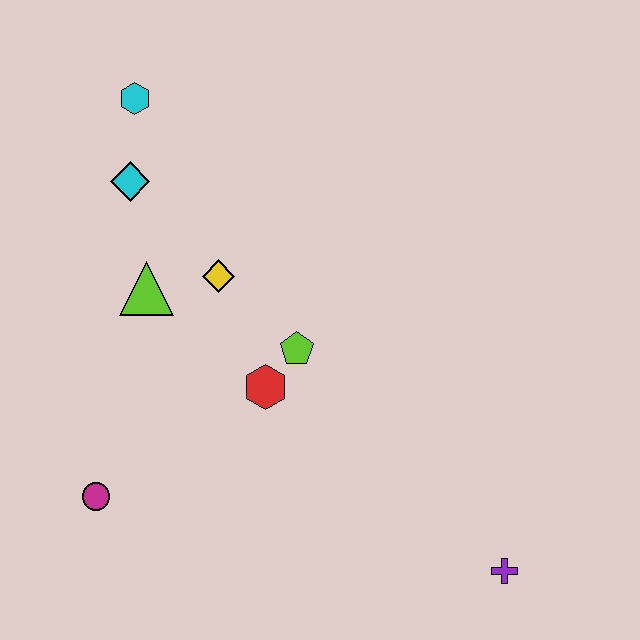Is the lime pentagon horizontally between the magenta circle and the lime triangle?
No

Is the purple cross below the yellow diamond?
Yes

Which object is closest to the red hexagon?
The lime pentagon is closest to the red hexagon.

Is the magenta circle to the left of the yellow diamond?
Yes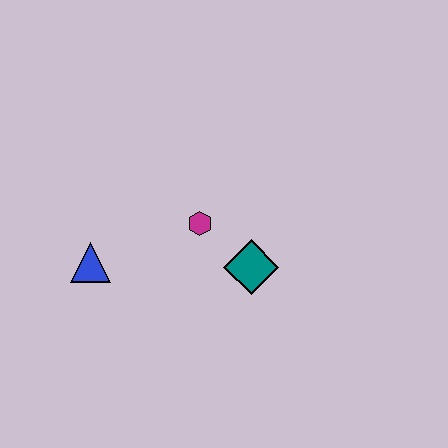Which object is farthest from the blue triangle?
The teal diamond is farthest from the blue triangle.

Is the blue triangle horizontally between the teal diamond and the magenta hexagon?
No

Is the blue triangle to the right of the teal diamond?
No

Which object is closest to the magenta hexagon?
The teal diamond is closest to the magenta hexagon.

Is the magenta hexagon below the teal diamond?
No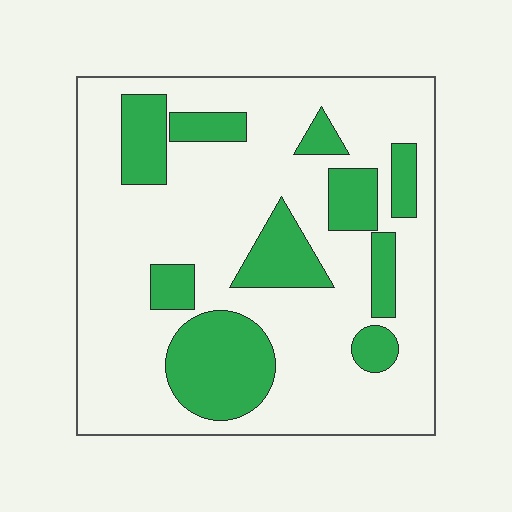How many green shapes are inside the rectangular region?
10.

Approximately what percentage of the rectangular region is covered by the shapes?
Approximately 25%.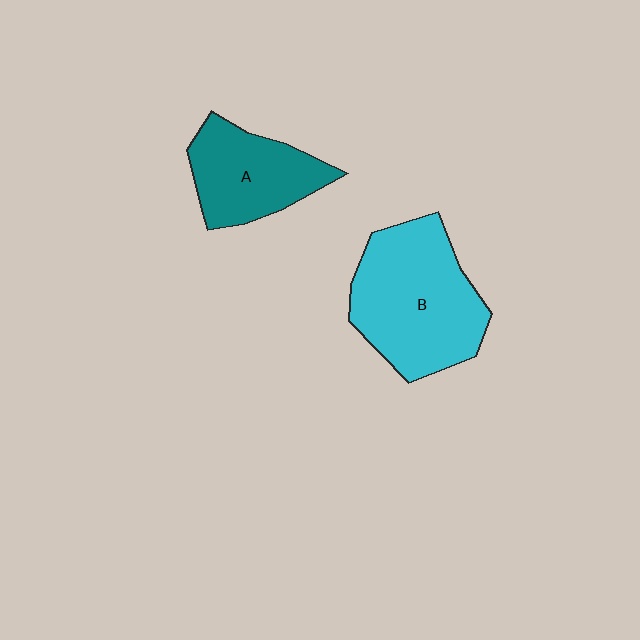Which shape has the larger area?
Shape B (cyan).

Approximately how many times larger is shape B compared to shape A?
Approximately 1.5 times.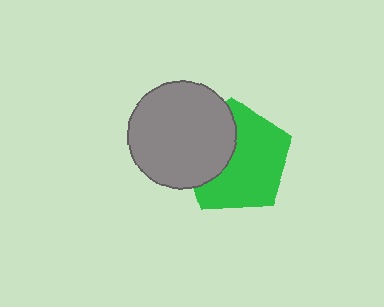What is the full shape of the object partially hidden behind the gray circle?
The partially hidden object is a green pentagon.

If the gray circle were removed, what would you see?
You would see the complete green pentagon.